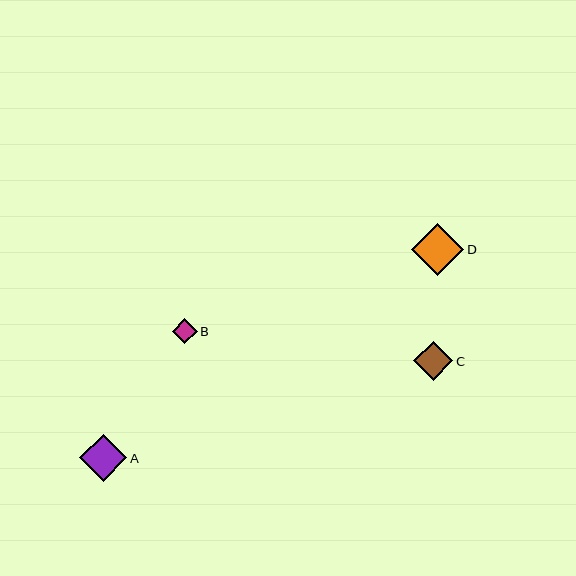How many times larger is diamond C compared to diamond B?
Diamond C is approximately 1.6 times the size of diamond B.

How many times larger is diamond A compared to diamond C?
Diamond A is approximately 1.2 times the size of diamond C.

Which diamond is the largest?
Diamond D is the largest with a size of approximately 52 pixels.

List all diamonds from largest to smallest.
From largest to smallest: D, A, C, B.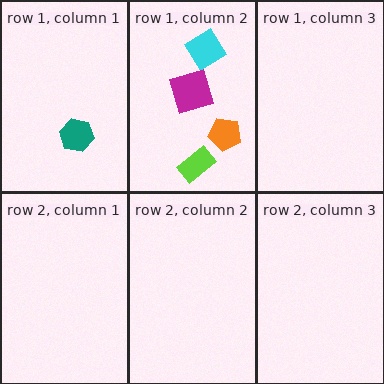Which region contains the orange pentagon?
The row 1, column 2 region.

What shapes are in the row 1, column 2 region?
The cyan diamond, the orange pentagon, the magenta square, the lime rectangle.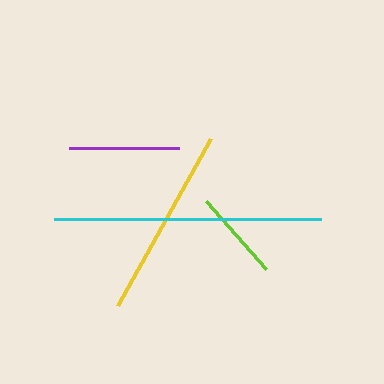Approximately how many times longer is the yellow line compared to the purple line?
The yellow line is approximately 1.7 times the length of the purple line.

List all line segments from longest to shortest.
From longest to shortest: cyan, yellow, purple, lime.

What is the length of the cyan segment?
The cyan segment is approximately 267 pixels long.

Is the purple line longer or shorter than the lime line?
The purple line is longer than the lime line.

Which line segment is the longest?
The cyan line is the longest at approximately 267 pixels.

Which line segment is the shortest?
The lime line is the shortest at approximately 90 pixels.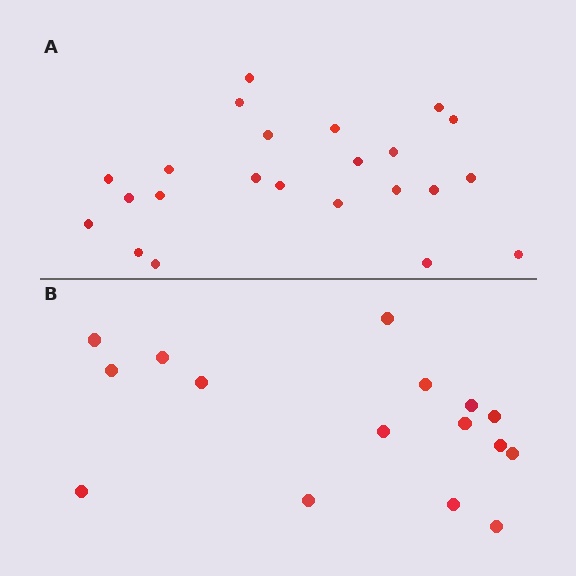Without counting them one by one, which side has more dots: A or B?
Region A (the top region) has more dots.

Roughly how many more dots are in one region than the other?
Region A has roughly 8 or so more dots than region B.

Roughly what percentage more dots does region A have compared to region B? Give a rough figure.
About 45% more.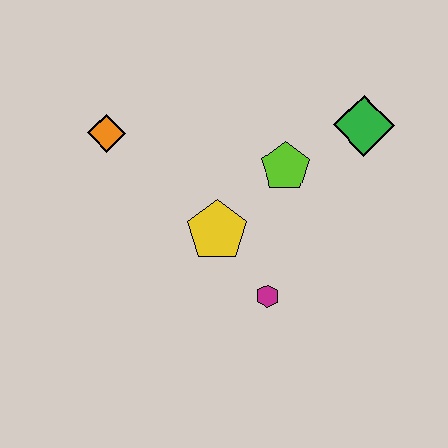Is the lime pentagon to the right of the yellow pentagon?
Yes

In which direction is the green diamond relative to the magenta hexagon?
The green diamond is above the magenta hexagon.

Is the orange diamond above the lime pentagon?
Yes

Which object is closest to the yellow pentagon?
The magenta hexagon is closest to the yellow pentagon.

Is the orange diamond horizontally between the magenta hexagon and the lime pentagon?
No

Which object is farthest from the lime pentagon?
The orange diamond is farthest from the lime pentagon.